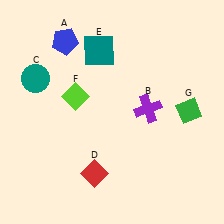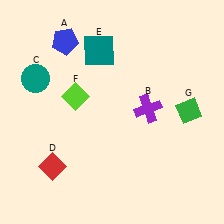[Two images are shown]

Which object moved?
The red diamond (D) moved left.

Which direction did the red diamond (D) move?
The red diamond (D) moved left.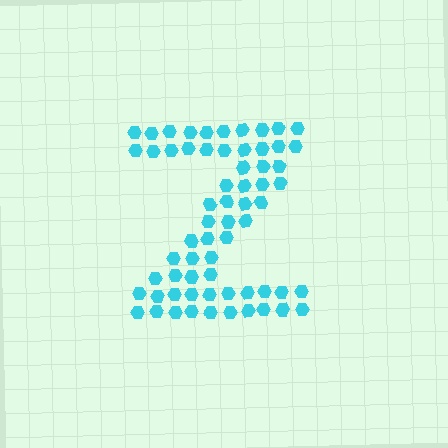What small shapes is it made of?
It is made of small hexagons.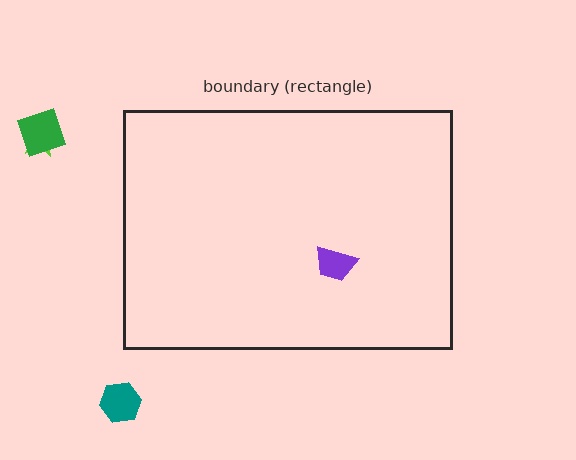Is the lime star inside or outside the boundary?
Outside.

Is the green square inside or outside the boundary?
Outside.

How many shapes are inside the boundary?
1 inside, 3 outside.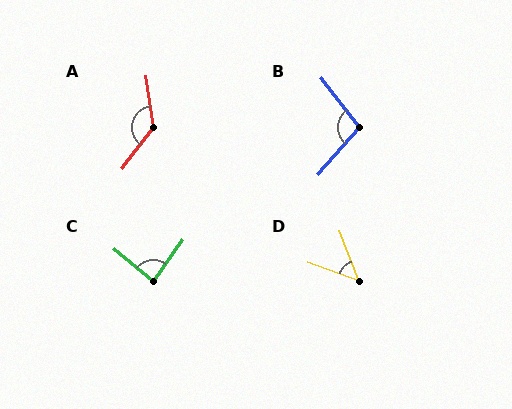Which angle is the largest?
A, at approximately 134 degrees.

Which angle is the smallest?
D, at approximately 49 degrees.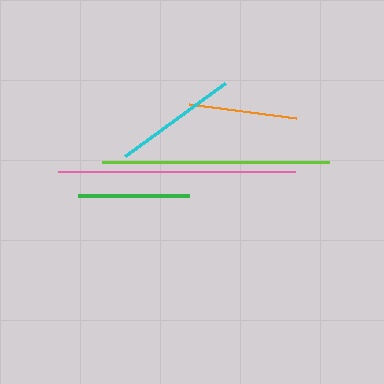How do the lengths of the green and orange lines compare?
The green and orange lines are approximately the same length.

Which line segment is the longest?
The pink line is the longest at approximately 237 pixels.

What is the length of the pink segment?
The pink segment is approximately 237 pixels long.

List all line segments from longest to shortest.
From longest to shortest: pink, lime, cyan, green, orange.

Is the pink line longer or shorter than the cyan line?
The pink line is longer than the cyan line.